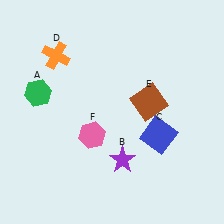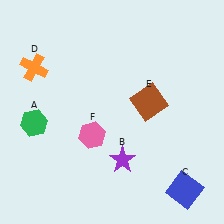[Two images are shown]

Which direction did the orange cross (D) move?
The orange cross (D) moved left.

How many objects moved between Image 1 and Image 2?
3 objects moved between the two images.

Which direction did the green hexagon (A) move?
The green hexagon (A) moved down.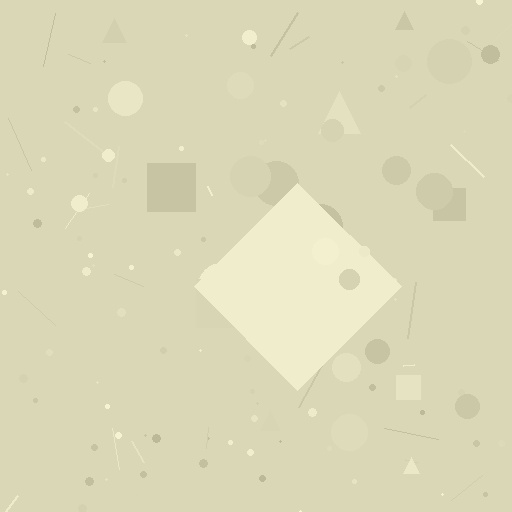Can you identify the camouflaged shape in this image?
The camouflaged shape is a diamond.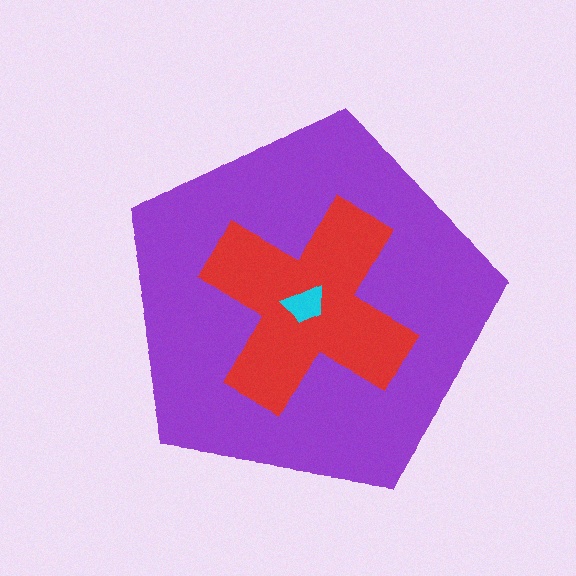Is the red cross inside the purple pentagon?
Yes.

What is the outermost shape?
The purple pentagon.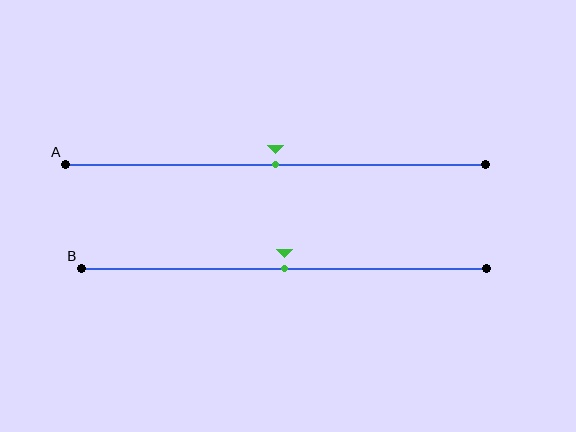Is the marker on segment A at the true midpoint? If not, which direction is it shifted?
Yes, the marker on segment A is at the true midpoint.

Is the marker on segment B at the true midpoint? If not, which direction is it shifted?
Yes, the marker on segment B is at the true midpoint.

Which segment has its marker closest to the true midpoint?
Segment A has its marker closest to the true midpoint.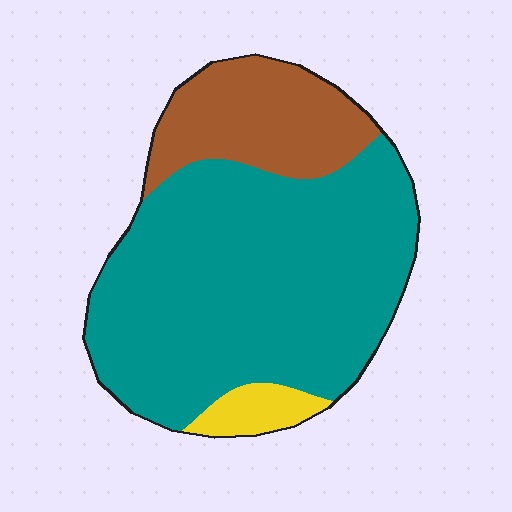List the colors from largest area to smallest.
From largest to smallest: teal, brown, yellow.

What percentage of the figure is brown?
Brown takes up about one fifth (1/5) of the figure.